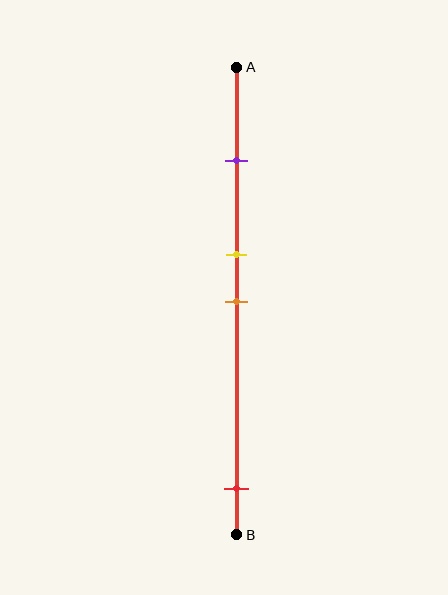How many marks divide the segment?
There are 4 marks dividing the segment.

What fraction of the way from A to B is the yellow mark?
The yellow mark is approximately 40% (0.4) of the way from A to B.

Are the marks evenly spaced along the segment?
No, the marks are not evenly spaced.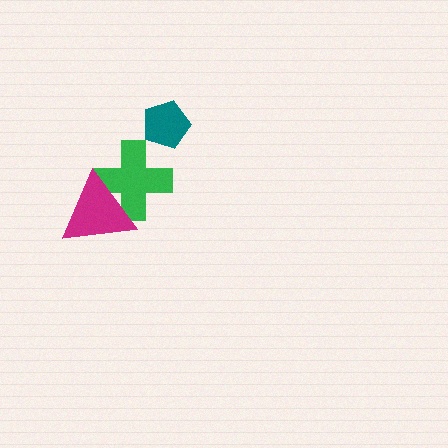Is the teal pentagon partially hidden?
No, no other shape covers it.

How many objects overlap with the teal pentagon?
0 objects overlap with the teal pentagon.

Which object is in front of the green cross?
The magenta triangle is in front of the green cross.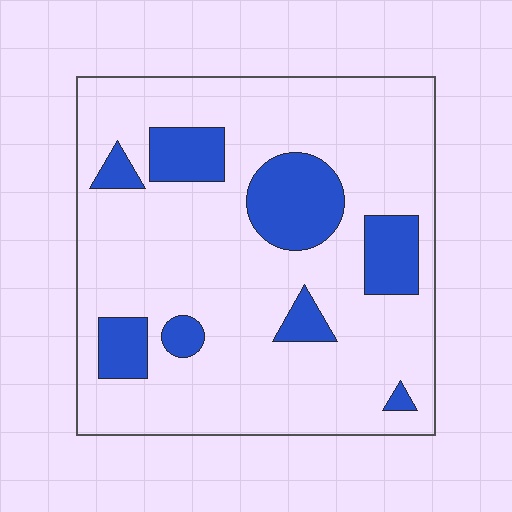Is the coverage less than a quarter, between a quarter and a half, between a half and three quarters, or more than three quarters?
Less than a quarter.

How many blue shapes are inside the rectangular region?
8.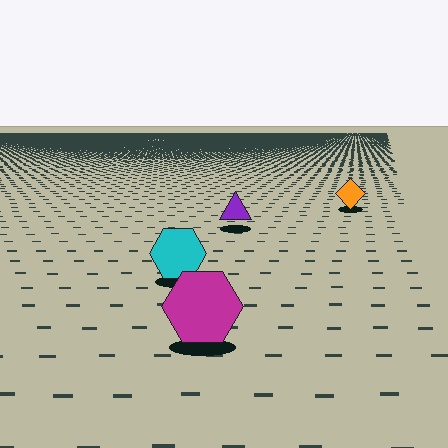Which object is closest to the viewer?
The magenta hexagon is closest. The texture marks near it are larger and more spread out.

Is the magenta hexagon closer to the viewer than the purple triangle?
Yes. The magenta hexagon is closer — you can tell from the texture gradient: the ground texture is coarser near it.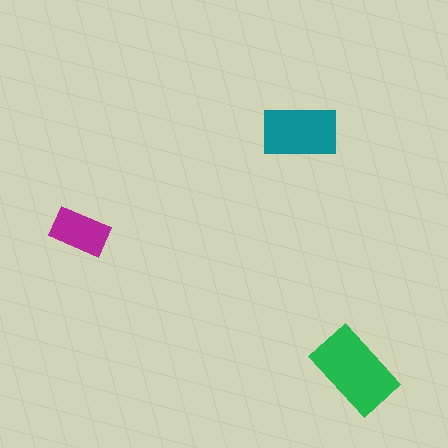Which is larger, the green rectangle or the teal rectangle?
The green one.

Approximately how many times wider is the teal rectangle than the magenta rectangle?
About 1.5 times wider.